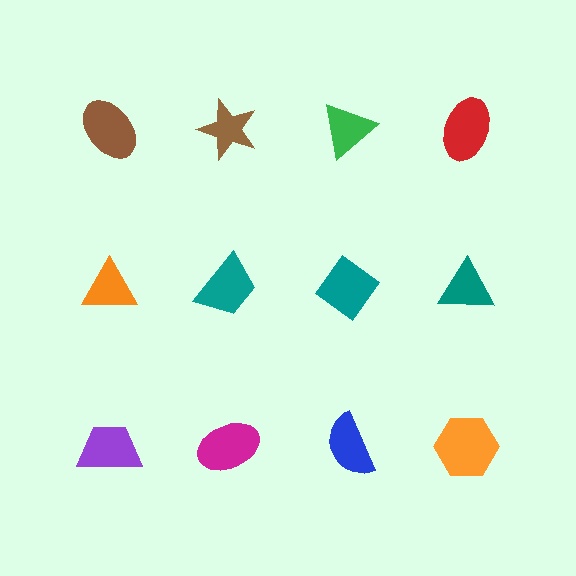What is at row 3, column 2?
A magenta ellipse.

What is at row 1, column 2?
A brown star.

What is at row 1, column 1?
A brown ellipse.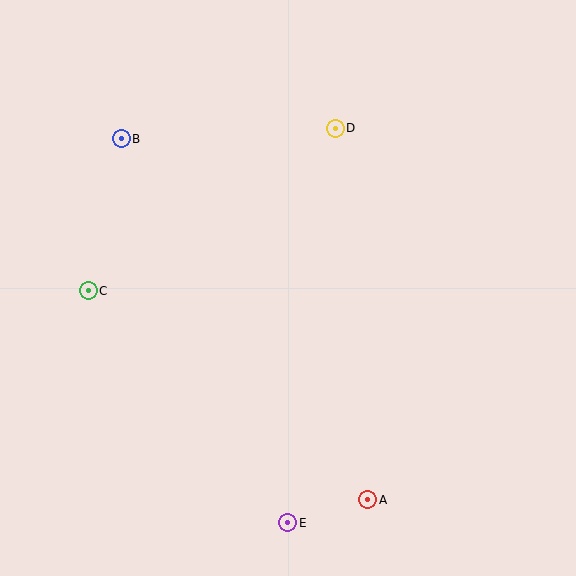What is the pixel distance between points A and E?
The distance between A and E is 83 pixels.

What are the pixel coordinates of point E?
Point E is at (288, 523).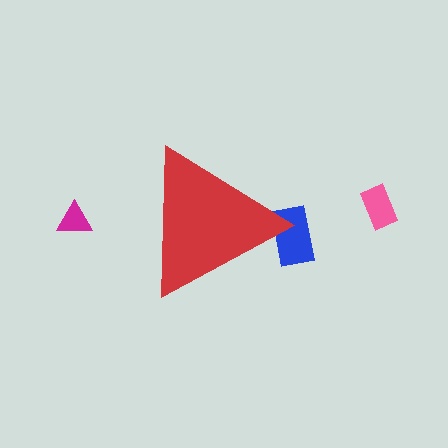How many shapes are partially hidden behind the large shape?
1 shape is partially hidden.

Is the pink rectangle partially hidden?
No, the pink rectangle is fully visible.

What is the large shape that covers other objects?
A red triangle.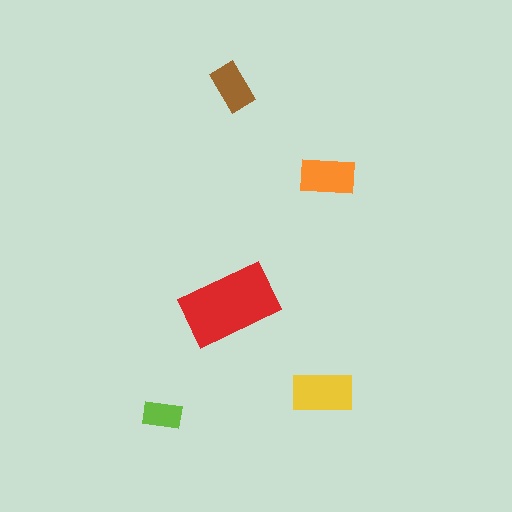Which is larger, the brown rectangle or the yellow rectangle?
The yellow one.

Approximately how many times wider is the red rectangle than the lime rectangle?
About 2.5 times wider.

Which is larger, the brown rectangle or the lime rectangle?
The brown one.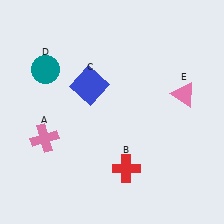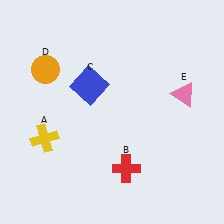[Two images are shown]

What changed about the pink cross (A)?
In Image 1, A is pink. In Image 2, it changed to yellow.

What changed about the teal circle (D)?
In Image 1, D is teal. In Image 2, it changed to orange.